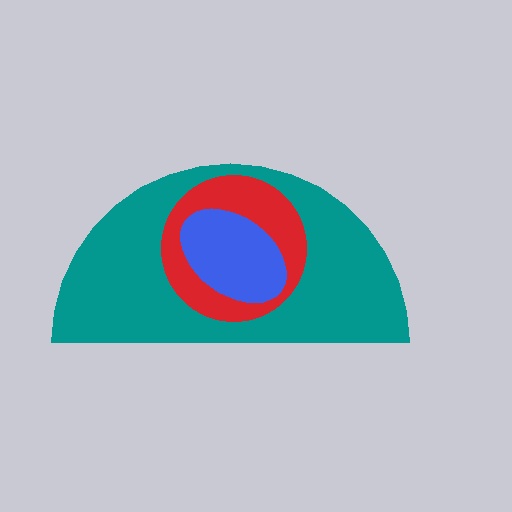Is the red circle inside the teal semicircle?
Yes.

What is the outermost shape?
The teal semicircle.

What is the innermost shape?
The blue ellipse.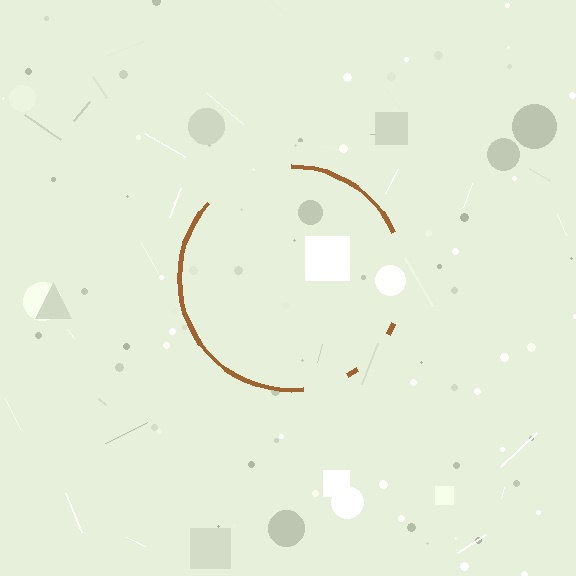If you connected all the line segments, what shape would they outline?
They would outline a circle.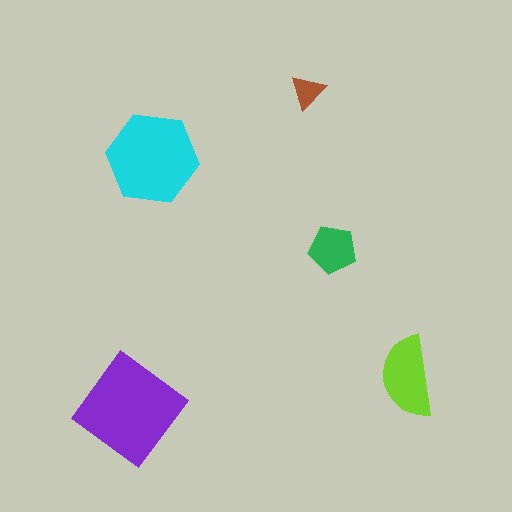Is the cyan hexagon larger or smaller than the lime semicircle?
Larger.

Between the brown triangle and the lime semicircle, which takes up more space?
The lime semicircle.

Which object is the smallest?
The brown triangle.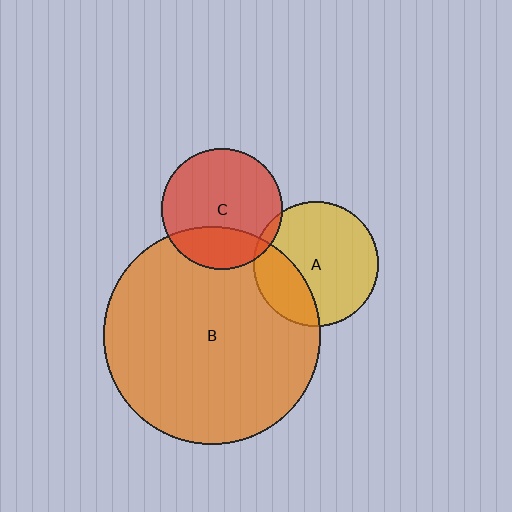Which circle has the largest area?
Circle B (orange).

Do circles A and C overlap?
Yes.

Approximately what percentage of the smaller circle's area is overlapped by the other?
Approximately 5%.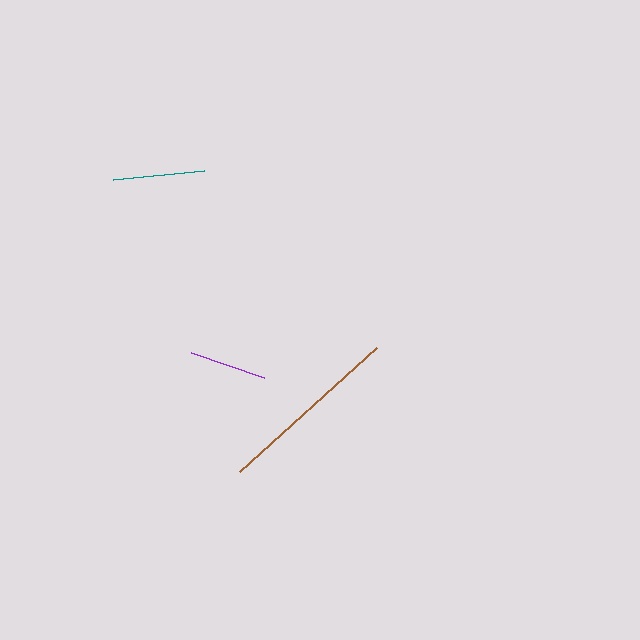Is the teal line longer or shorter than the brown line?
The brown line is longer than the teal line.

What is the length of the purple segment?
The purple segment is approximately 77 pixels long.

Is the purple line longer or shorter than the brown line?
The brown line is longer than the purple line.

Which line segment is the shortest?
The purple line is the shortest at approximately 77 pixels.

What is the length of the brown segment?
The brown segment is approximately 185 pixels long.